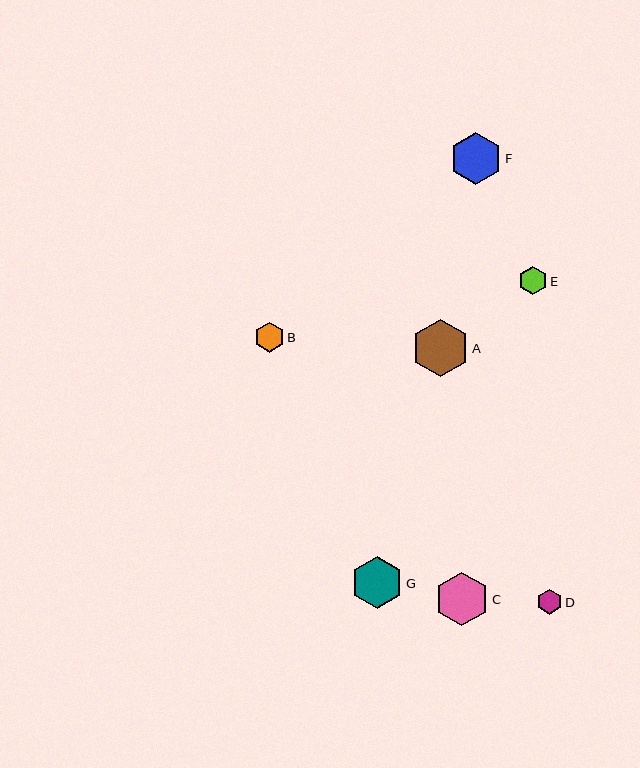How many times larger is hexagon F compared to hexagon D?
Hexagon F is approximately 2.0 times the size of hexagon D.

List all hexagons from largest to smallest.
From largest to smallest: A, C, G, F, B, E, D.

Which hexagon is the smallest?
Hexagon D is the smallest with a size of approximately 25 pixels.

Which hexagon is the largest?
Hexagon A is the largest with a size of approximately 58 pixels.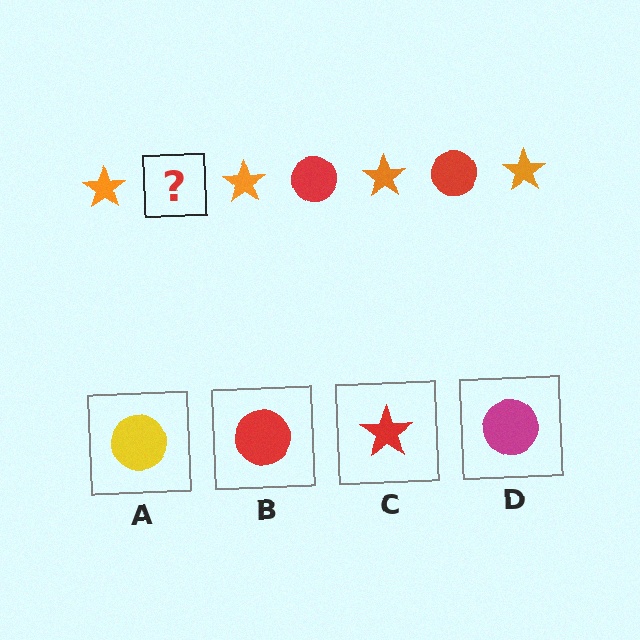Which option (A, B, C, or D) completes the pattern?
B.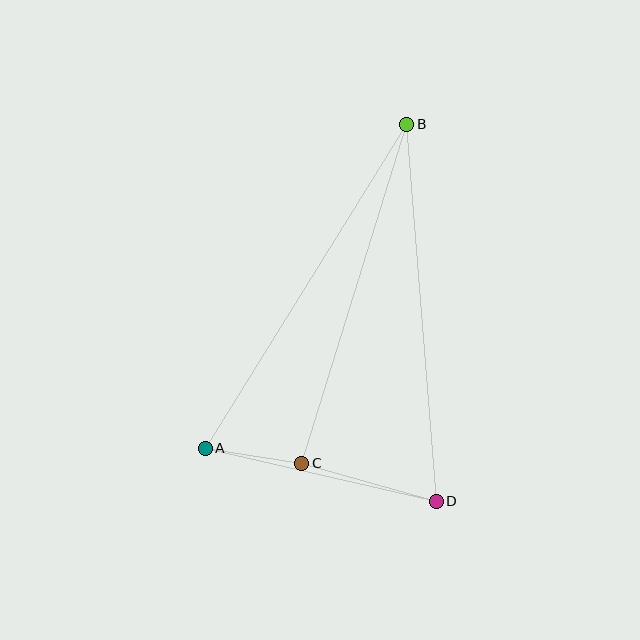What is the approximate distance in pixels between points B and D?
The distance between B and D is approximately 379 pixels.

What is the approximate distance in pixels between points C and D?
The distance between C and D is approximately 140 pixels.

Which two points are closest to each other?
Points A and C are closest to each other.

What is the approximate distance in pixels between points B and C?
The distance between B and C is approximately 355 pixels.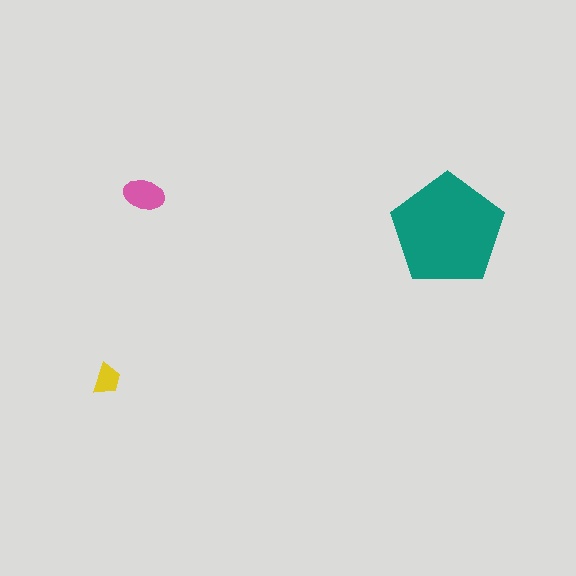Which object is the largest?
The teal pentagon.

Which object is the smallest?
The yellow trapezoid.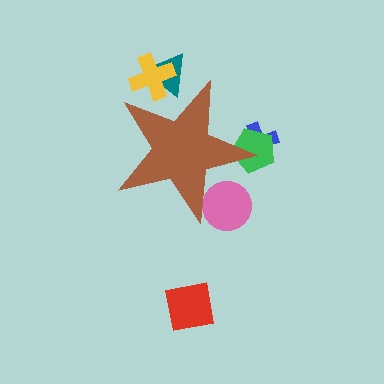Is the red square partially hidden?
No, the red square is fully visible.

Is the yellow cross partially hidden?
Yes, the yellow cross is partially hidden behind the brown star.